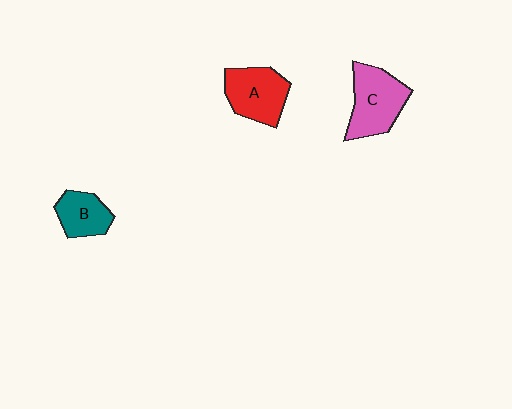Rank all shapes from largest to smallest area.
From largest to smallest: C (pink), A (red), B (teal).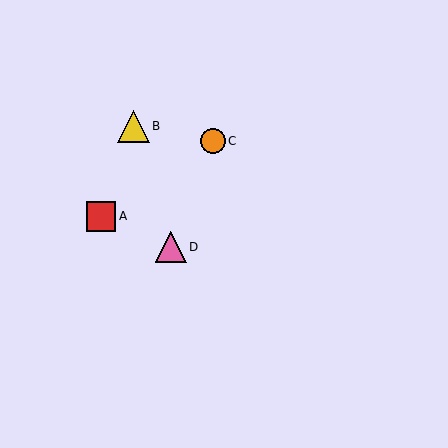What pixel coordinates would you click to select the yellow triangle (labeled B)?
Click at (134, 126) to select the yellow triangle B.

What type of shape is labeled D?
Shape D is a pink triangle.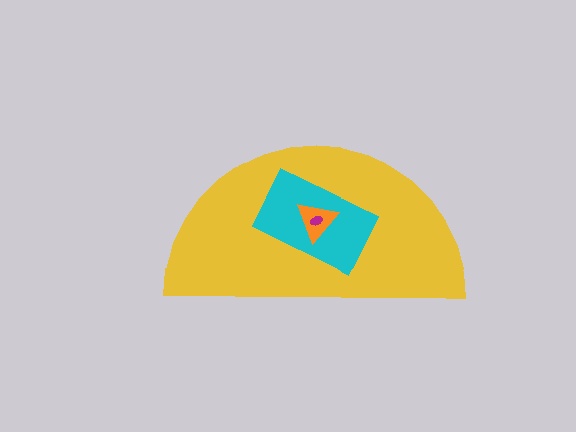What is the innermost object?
The magenta ellipse.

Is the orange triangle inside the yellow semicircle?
Yes.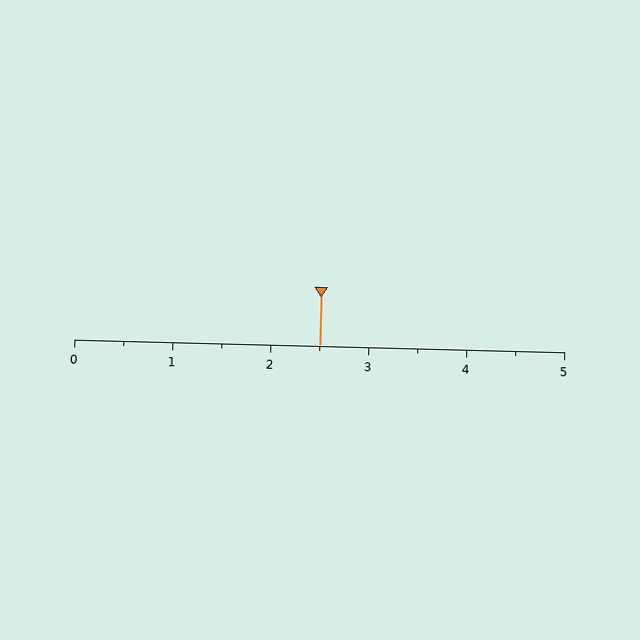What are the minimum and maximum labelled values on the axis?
The axis runs from 0 to 5.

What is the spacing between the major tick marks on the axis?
The major ticks are spaced 1 apart.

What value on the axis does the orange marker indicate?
The marker indicates approximately 2.5.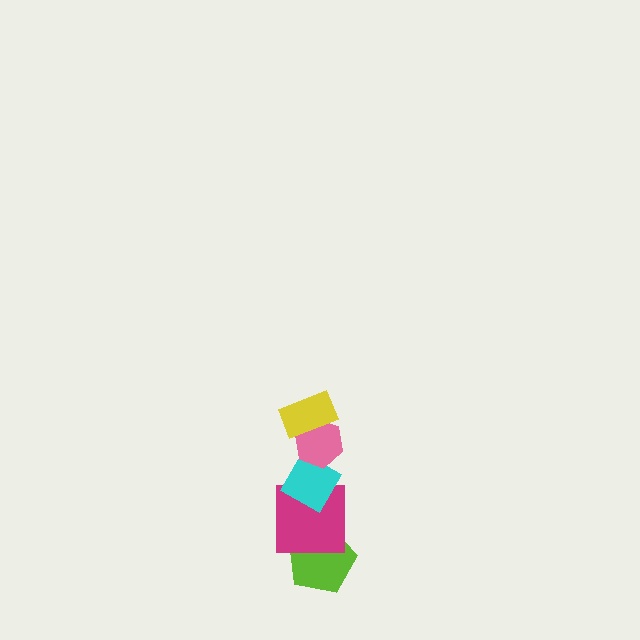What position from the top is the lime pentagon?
The lime pentagon is 5th from the top.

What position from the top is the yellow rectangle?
The yellow rectangle is 1st from the top.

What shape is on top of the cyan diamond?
The pink hexagon is on top of the cyan diamond.